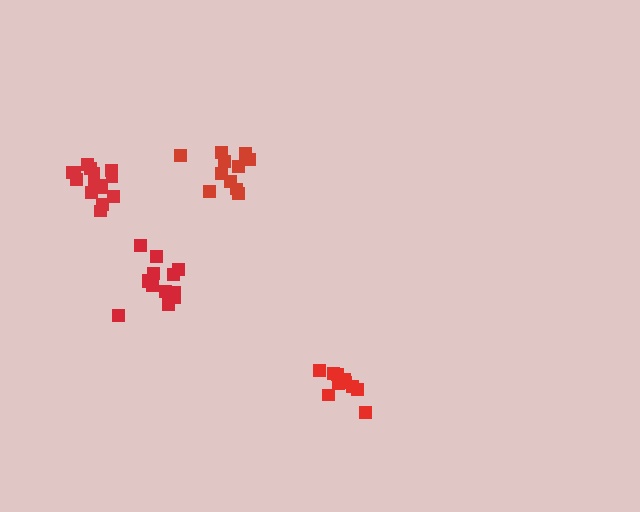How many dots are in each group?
Group 1: 15 dots, Group 2: 10 dots, Group 3: 14 dots, Group 4: 11 dots (50 total).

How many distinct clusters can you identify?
There are 4 distinct clusters.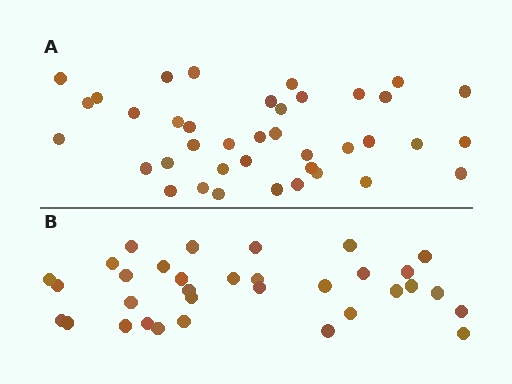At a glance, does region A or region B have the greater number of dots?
Region A (the top region) has more dots.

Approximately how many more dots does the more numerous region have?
Region A has about 6 more dots than region B.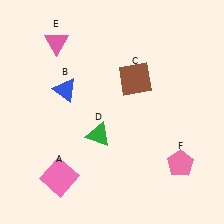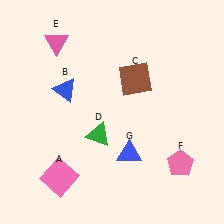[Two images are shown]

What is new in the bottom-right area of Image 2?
A blue triangle (G) was added in the bottom-right area of Image 2.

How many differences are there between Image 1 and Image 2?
There is 1 difference between the two images.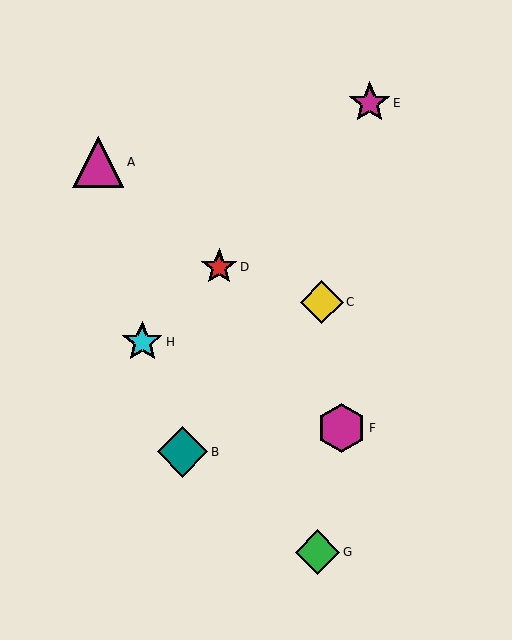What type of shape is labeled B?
Shape B is a teal diamond.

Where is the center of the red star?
The center of the red star is at (219, 267).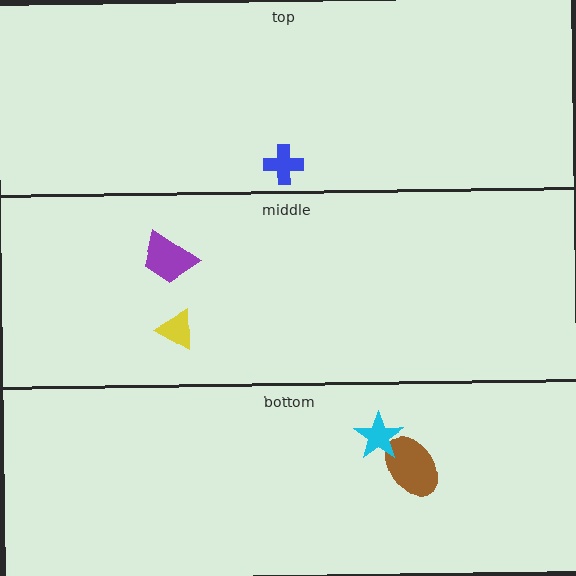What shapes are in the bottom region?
The brown ellipse, the cyan star.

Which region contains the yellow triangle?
The middle region.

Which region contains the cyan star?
The bottom region.